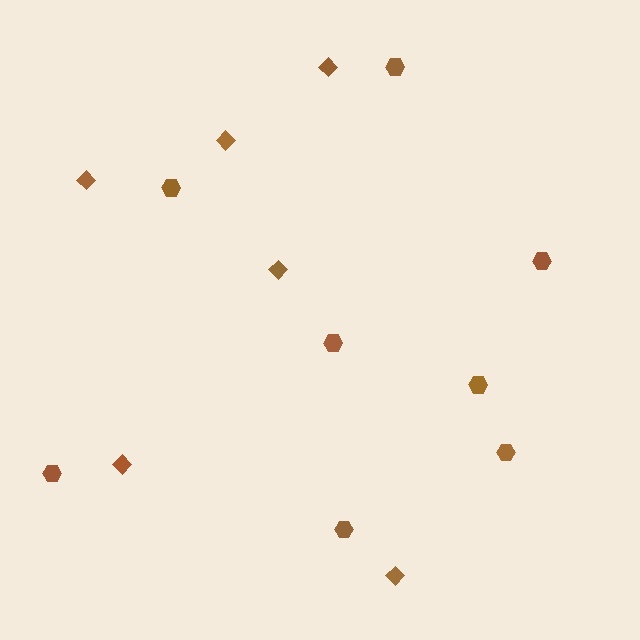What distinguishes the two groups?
There are 2 groups: one group of hexagons (8) and one group of diamonds (6).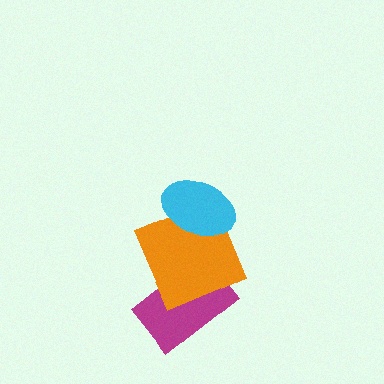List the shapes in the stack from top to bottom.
From top to bottom: the cyan ellipse, the orange square, the magenta rectangle.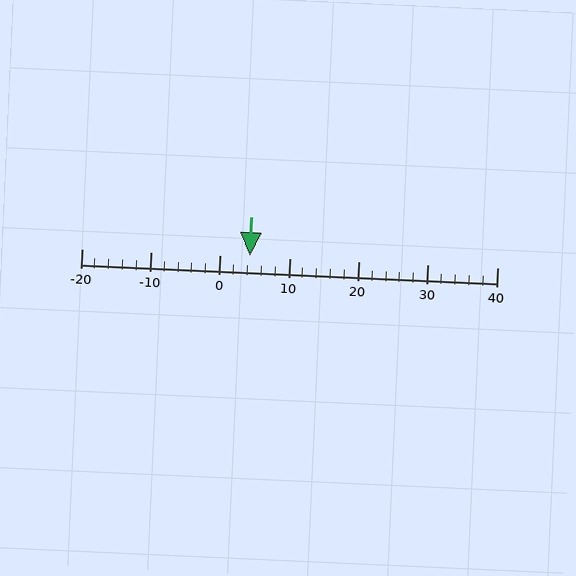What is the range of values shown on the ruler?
The ruler shows values from -20 to 40.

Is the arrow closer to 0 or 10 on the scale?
The arrow is closer to 0.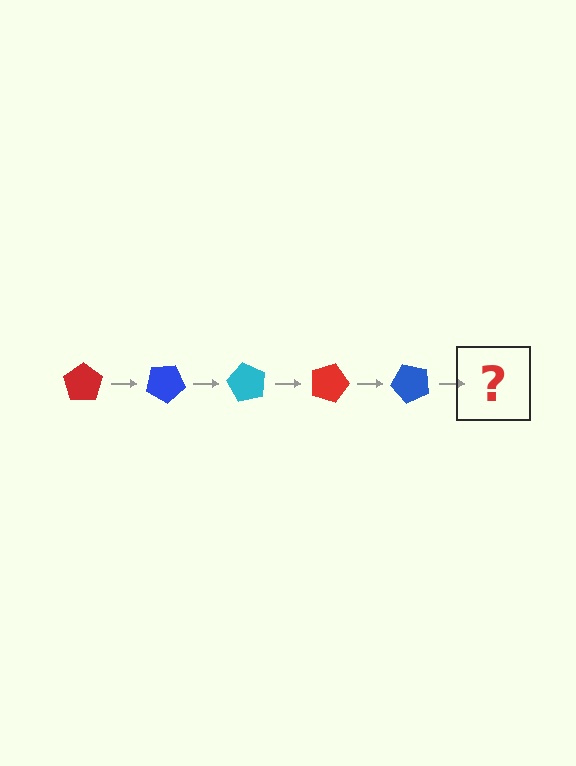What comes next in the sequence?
The next element should be a cyan pentagon, rotated 150 degrees from the start.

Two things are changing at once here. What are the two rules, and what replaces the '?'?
The two rules are that it rotates 30 degrees each step and the color cycles through red, blue, and cyan. The '?' should be a cyan pentagon, rotated 150 degrees from the start.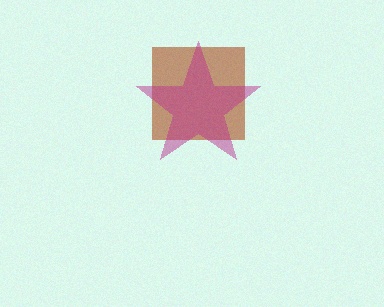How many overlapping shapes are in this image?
There are 2 overlapping shapes in the image.